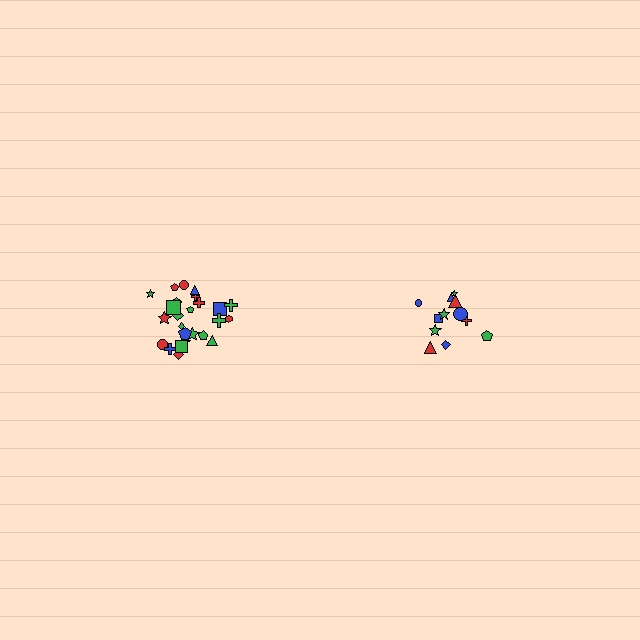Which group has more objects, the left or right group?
The left group.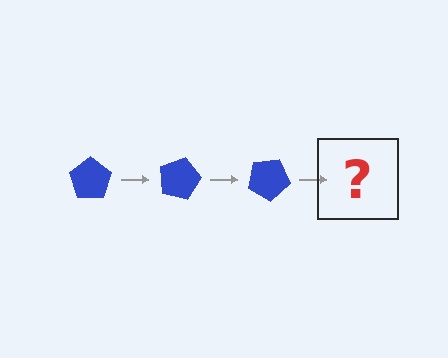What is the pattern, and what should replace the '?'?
The pattern is that the pentagon rotates 15 degrees each step. The '?' should be a blue pentagon rotated 45 degrees.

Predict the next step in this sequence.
The next step is a blue pentagon rotated 45 degrees.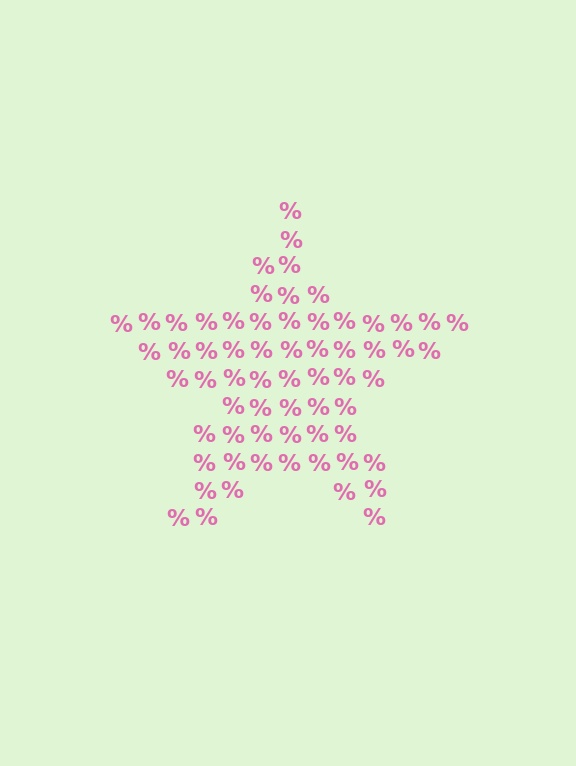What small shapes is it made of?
It is made of small percent signs.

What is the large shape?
The large shape is a star.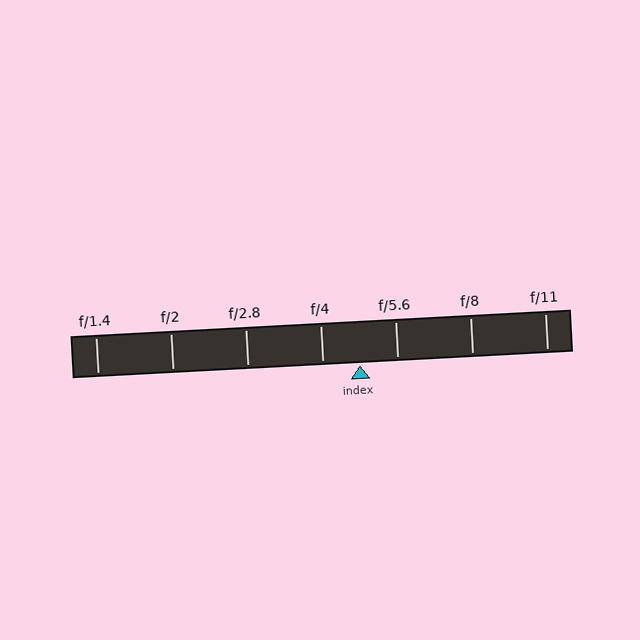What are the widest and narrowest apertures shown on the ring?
The widest aperture shown is f/1.4 and the narrowest is f/11.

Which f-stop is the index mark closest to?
The index mark is closest to f/4.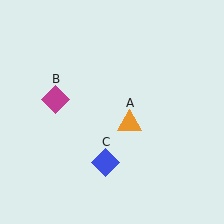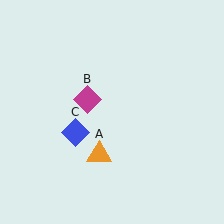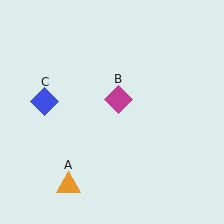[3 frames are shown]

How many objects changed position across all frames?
3 objects changed position: orange triangle (object A), magenta diamond (object B), blue diamond (object C).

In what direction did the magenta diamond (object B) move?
The magenta diamond (object B) moved right.